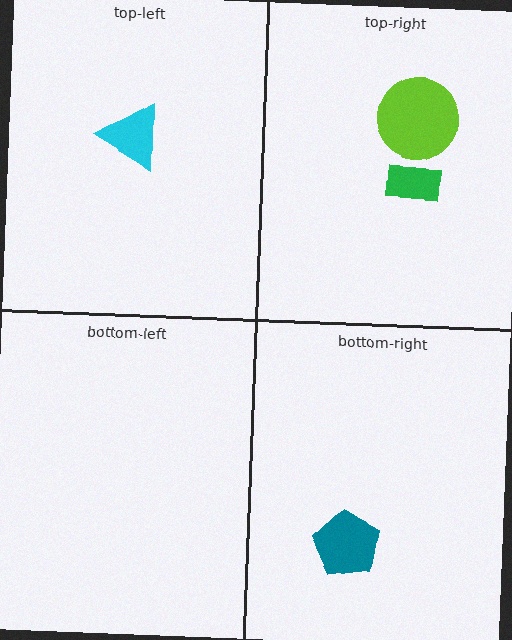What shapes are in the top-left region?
The cyan triangle.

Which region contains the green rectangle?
The top-right region.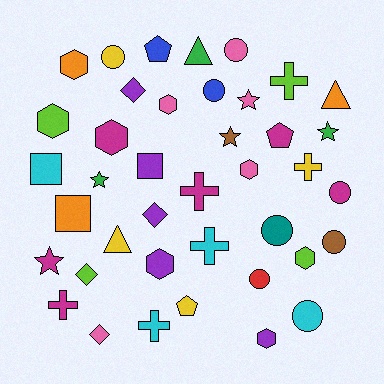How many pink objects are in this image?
There are 5 pink objects.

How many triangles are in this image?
There are 3 triangles.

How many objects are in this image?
There are 40 objects.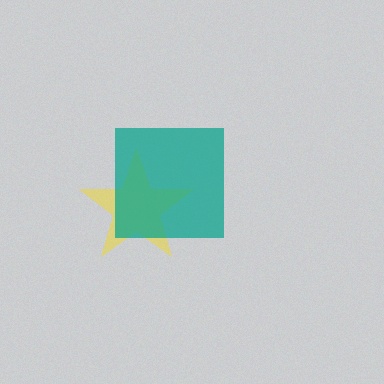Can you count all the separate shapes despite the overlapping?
Yes, there are 2 separate shapes.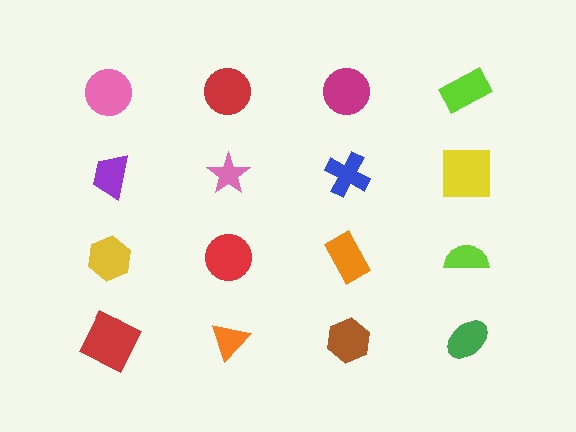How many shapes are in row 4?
4 shapes.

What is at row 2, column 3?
A blue cross.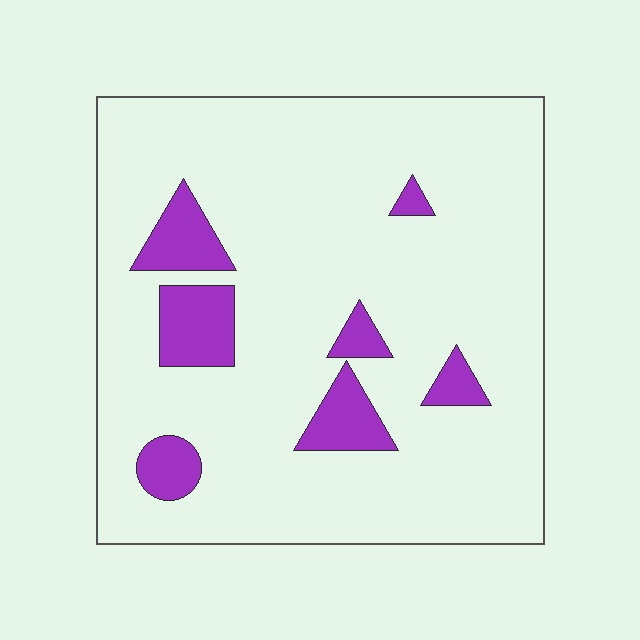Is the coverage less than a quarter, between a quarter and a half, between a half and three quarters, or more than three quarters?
Less than a quarter.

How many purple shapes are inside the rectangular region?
7.